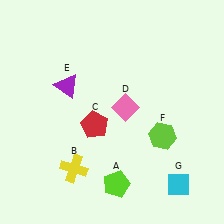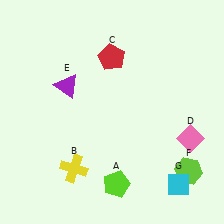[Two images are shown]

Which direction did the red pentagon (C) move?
The red pentagon (C) moved up.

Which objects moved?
The objects that moved are: the red pentagon (C), the pink diamond (D), the lime hexagon (F).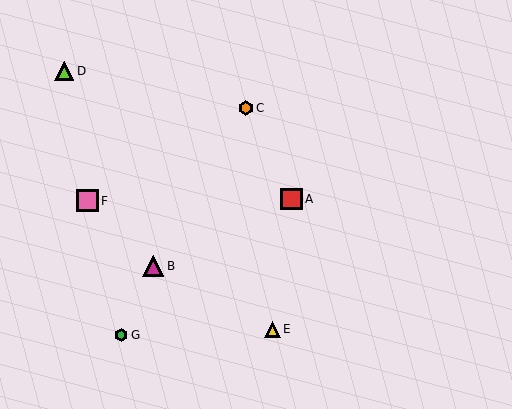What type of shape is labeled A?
Shape A is a red square.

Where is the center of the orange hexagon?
The center of the orange hexagon is at (246, 108).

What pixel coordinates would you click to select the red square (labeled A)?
Click at (291, 199) to select the red square A.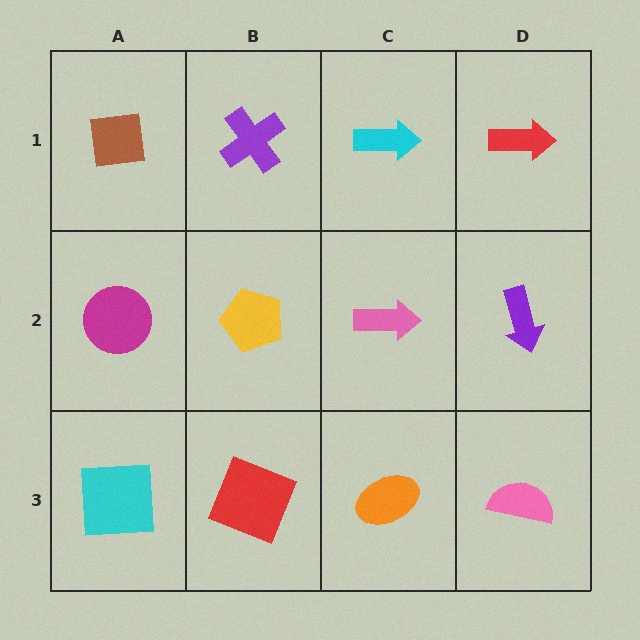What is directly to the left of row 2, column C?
A yellow pentagon.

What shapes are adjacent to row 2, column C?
A cyan arrow (row 1, column C), an orange ellipse (row 3, column C), a yellow pentagon (row 2, column B), a purple arrow (row 2, column D).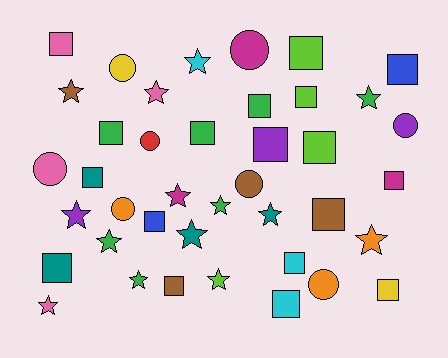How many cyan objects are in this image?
There are 3 cyan objects.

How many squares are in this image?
There are 18 squares.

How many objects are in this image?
There are 40 objects.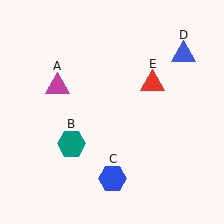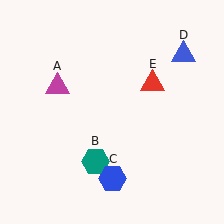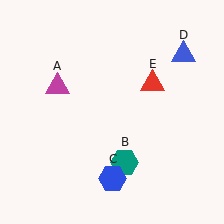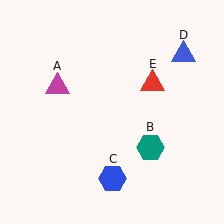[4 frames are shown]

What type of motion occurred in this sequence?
The teal hexagon (object B) rotated counterclockwise around the center of the scene.